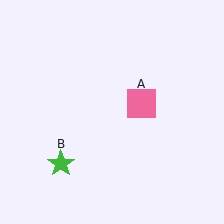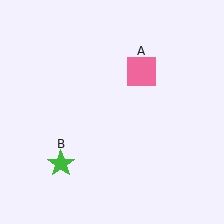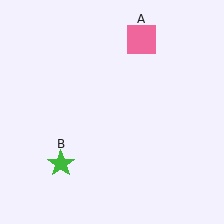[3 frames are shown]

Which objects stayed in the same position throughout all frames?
Green star (object B) remained stationary.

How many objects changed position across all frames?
1 object changed position: pink square (object A).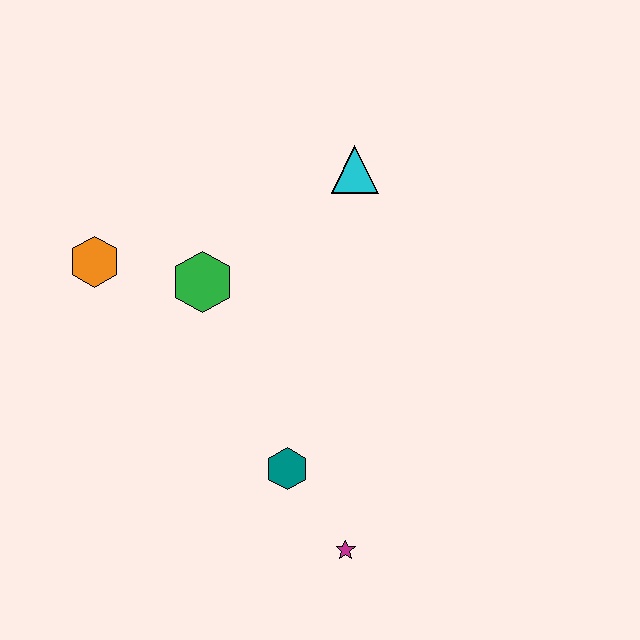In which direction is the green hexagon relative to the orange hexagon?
The green hexagon is to the right of the orange hexagon.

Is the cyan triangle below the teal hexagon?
No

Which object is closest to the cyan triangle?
The green hexagon is closest to the cyan triangle.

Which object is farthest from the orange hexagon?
The magenta star is farthest from the orange hexagon.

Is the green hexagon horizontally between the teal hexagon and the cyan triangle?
No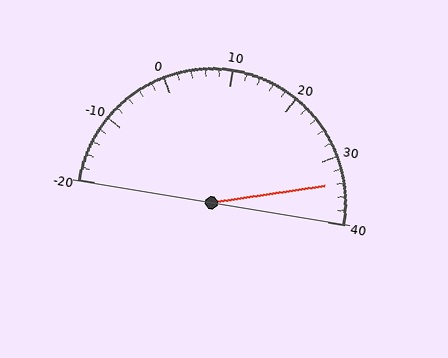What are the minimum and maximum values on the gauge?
The gauge ranges from -20 to 40.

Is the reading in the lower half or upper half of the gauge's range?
The reading is in the upper half of the range (-20 to 40).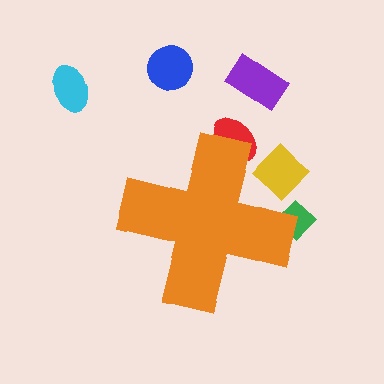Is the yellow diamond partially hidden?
Yes, the yellow diamond is partially hidden behind the orange cross.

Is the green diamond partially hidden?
Yes, the green diamond is partially hidden behind the orange cross.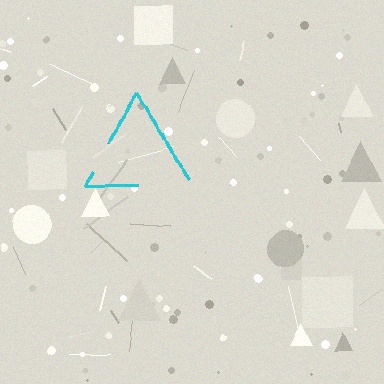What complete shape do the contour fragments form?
The contour fragments form a triangle.